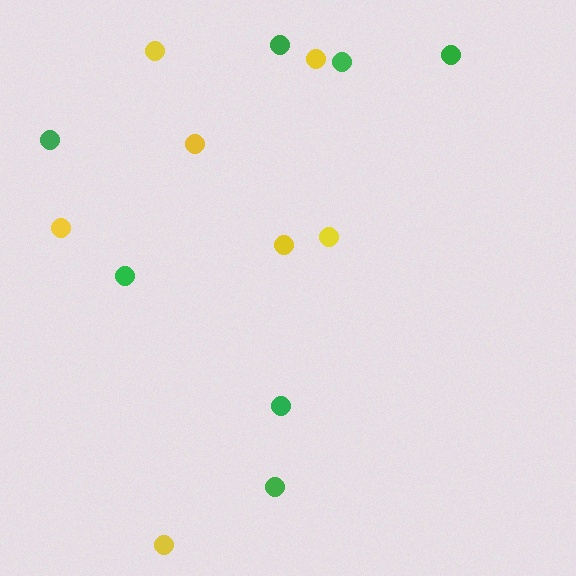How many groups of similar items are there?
There are 2 groups: one group of green circles (7) and one group of yellow circles (7).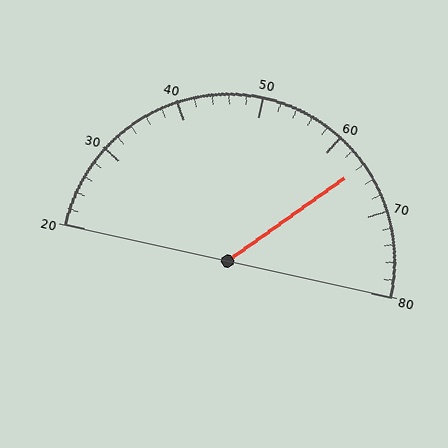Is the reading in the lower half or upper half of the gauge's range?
The reading is in the upper half of the range (20 to 80).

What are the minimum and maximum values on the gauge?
The gauge ranges from 20 to 80.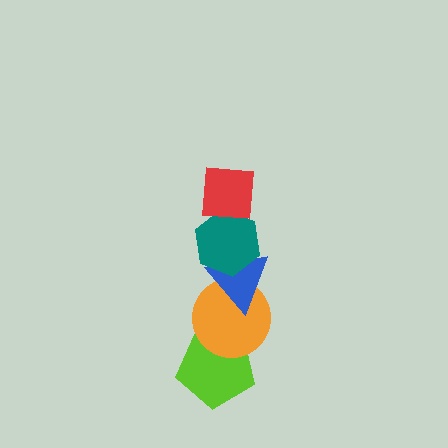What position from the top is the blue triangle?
The blue triangle is 3rd from the top.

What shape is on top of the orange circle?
The blue triangle is on top of the orange circle.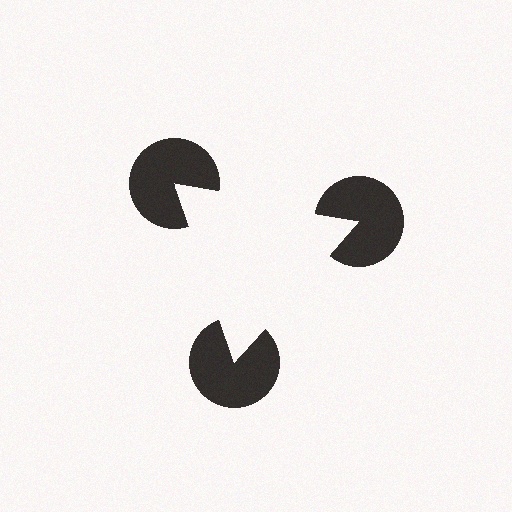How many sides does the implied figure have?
3 sides.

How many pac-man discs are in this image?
There are 3 — one at each vertex of the illusory triangle.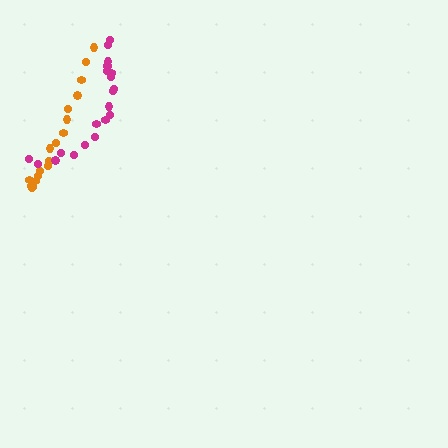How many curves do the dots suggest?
There are 2 distinct paths.